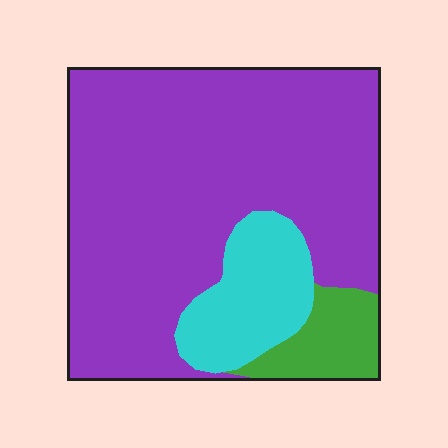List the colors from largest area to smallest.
From largest to smallest: purple, cyan, green.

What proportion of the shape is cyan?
Cyan takes up about one sixth (1/6) of the shape.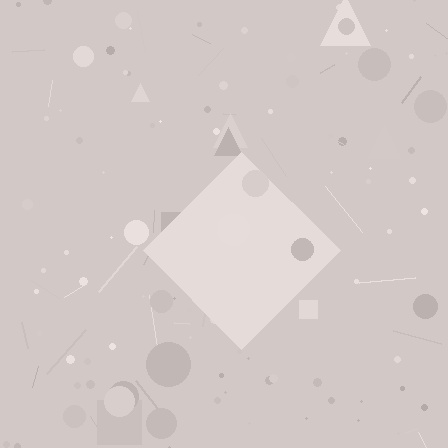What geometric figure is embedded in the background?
A diamond is embedded in the background.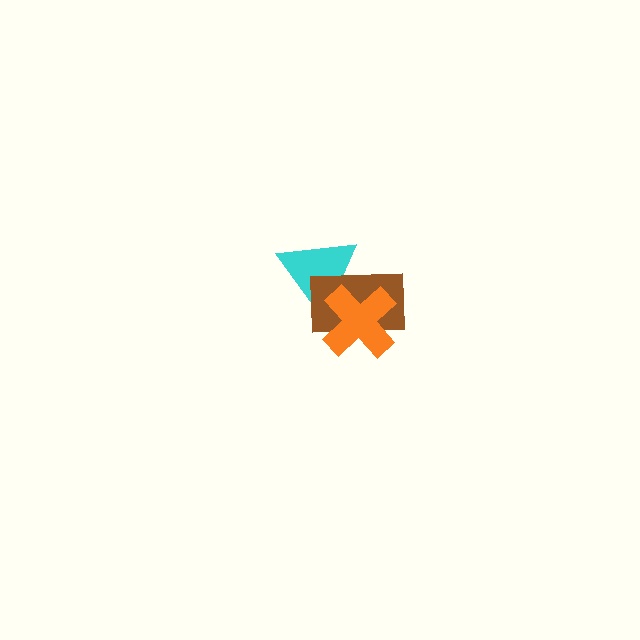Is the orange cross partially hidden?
No, no other shape covers it.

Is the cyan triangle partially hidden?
Yes, it is partially covered by another shape.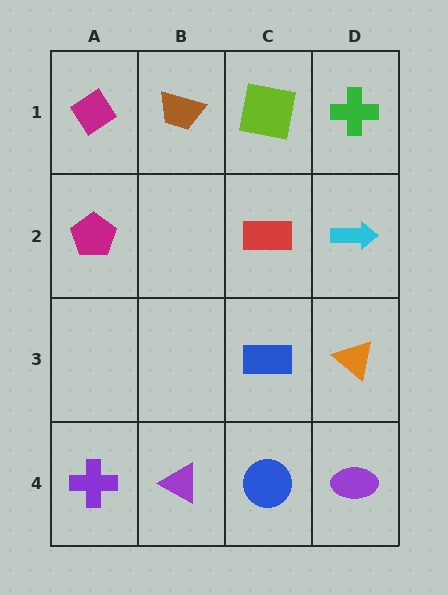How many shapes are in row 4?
4 shapes.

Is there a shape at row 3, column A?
No, that cell is empty.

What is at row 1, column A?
A magenta diamond.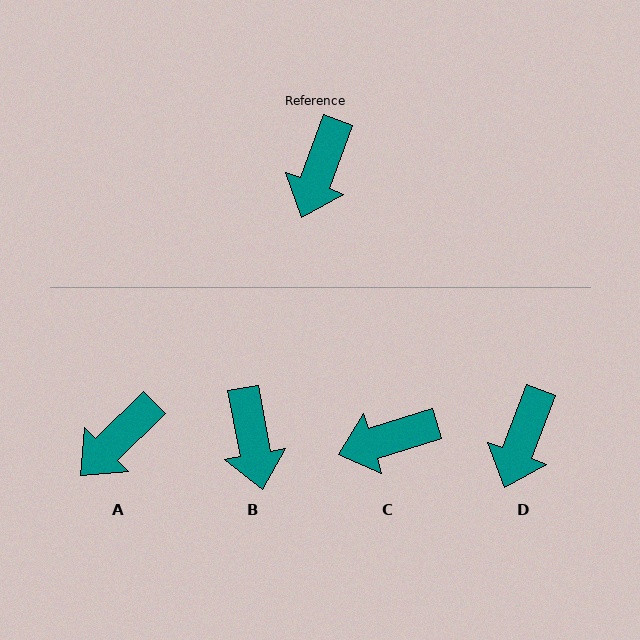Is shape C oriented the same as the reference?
No, it is off by about 52 degrees.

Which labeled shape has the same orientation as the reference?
D.